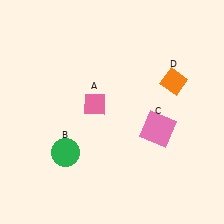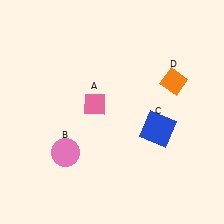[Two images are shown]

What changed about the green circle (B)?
In Image 1, B is green. In Image 2, it changed to pink.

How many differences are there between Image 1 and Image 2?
There are 2 differences between the two images.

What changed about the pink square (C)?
In Image 1, C is pink. In Image 2, it changed to blue.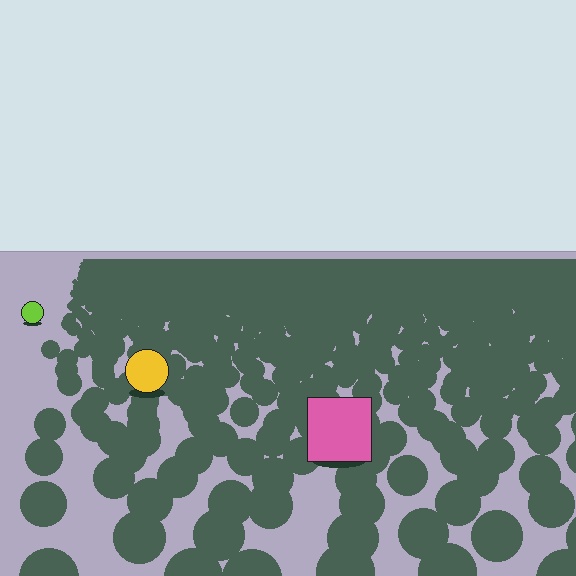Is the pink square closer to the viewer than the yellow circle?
Yes. The pink square is closer — you can tell from the texture gradient: the ground texture is coarser near it.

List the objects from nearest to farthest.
From nearest to farthest: the pink square, the yellow circle, the lime circle.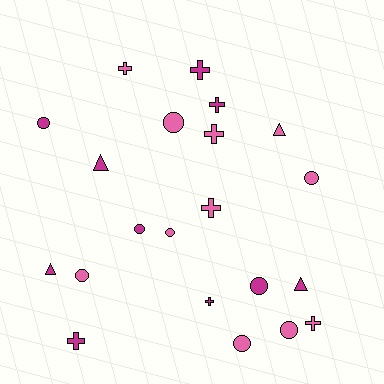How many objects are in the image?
There are 21 objects.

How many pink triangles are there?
There is 1 pink triangle.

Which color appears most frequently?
Pink, with 11 objects.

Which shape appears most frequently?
Circle, with 9 objects.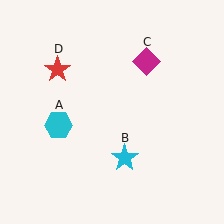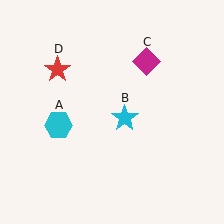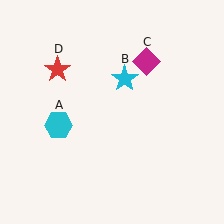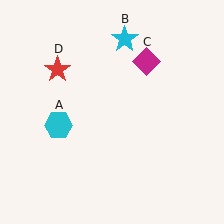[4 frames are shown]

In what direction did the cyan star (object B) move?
The cyan star (object B) moved up.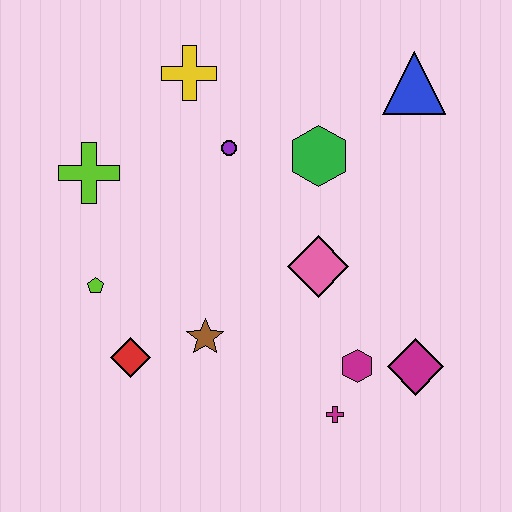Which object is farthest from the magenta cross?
The yellow cross is farthest from the magenta cross.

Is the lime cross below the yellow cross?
Yes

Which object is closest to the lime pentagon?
The red diamond is closest to the lime pentagon.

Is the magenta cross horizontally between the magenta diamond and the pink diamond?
Yes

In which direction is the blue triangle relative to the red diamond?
The blue triangle is to the right of the red diamond.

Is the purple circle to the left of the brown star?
No